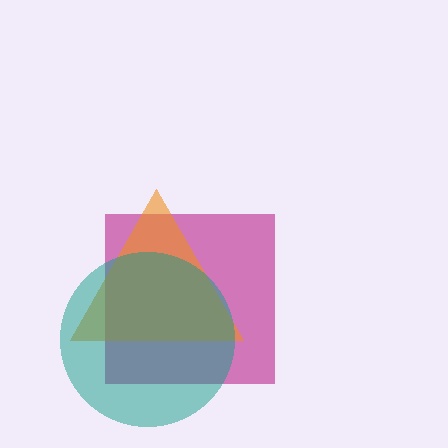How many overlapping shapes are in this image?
There are 3 overlapping shapes in the image.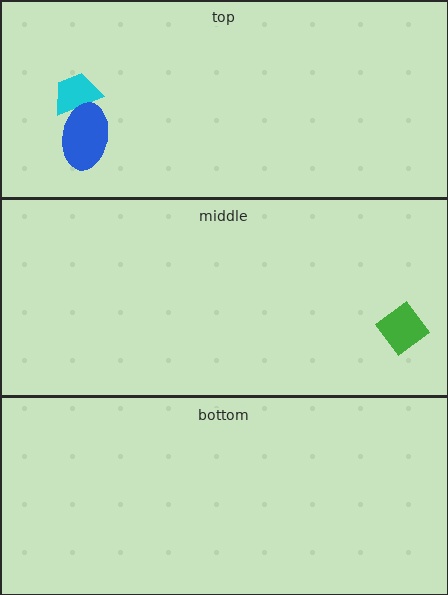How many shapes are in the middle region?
1.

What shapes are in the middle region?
The green diamond.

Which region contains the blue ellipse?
The top region.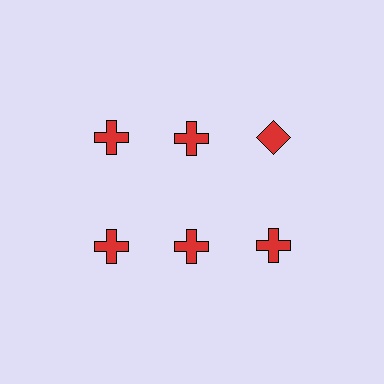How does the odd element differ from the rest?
It has a different shape: diamond instead of cross.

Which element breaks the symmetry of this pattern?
The red diamond in the top row, center column breaks the symmetry. All other shapes are red crosses.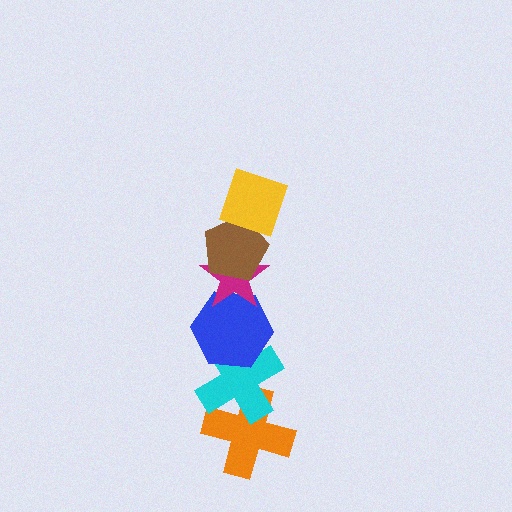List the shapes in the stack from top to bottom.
From top to bottom: the yellow diamond, the brown pentagon, the magenta star, the blue hexagon, the cyan cross, the orange cross.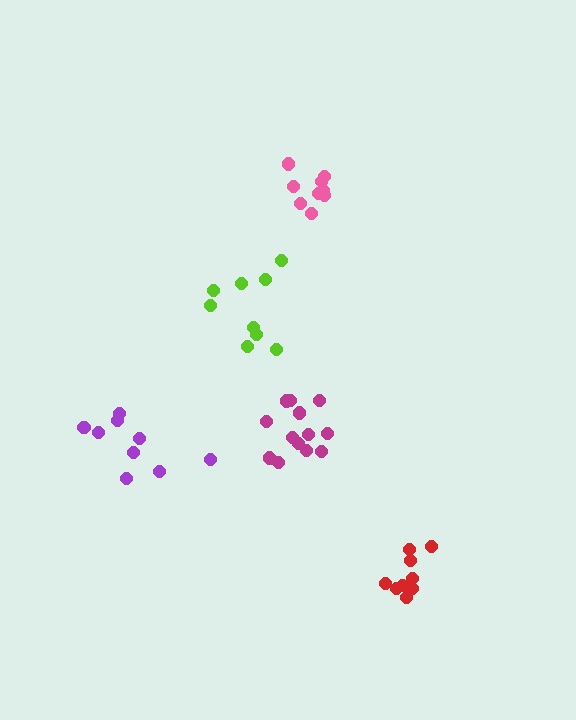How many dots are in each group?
Group 1: 9 dots, Group 2: 9 dots, Group 3: 9 dots, Group 4: 13 dots, Group 5: 9 dots (49 total).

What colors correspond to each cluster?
The clusters are colored: purple, lime, pink, magenta, red.